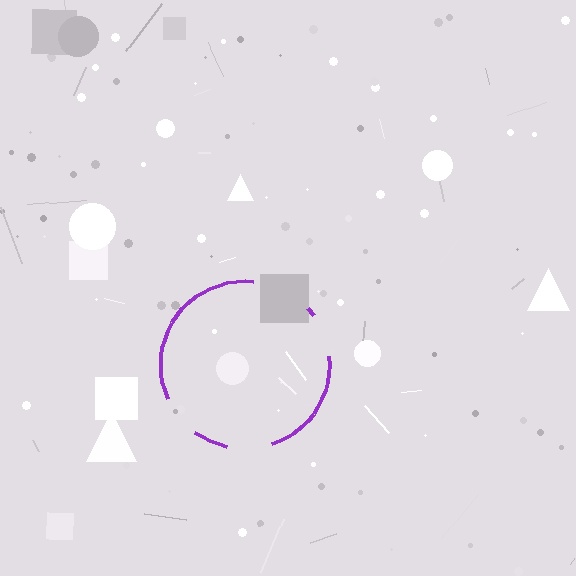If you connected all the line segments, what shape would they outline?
They would outline a circle.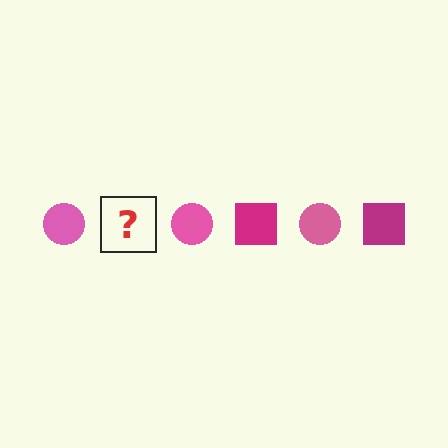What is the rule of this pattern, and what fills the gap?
The rule is that the pattern alternates between pink circle and magenta square. The gap should be filled with a magenta square.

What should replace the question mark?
The question mark should be replaced with a magenta square.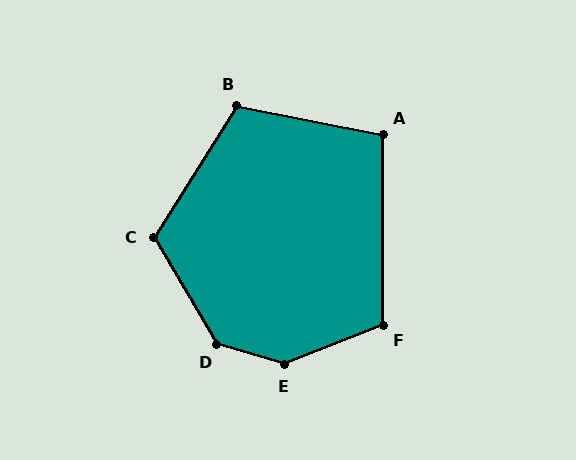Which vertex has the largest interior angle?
E, at approximately 141 degrees.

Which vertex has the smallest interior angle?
A, at approximately 101 degrees.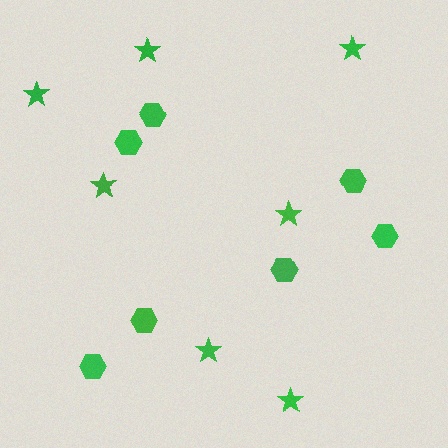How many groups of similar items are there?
There are 2 groups: one group of hexagons (7) and one group of stars (7).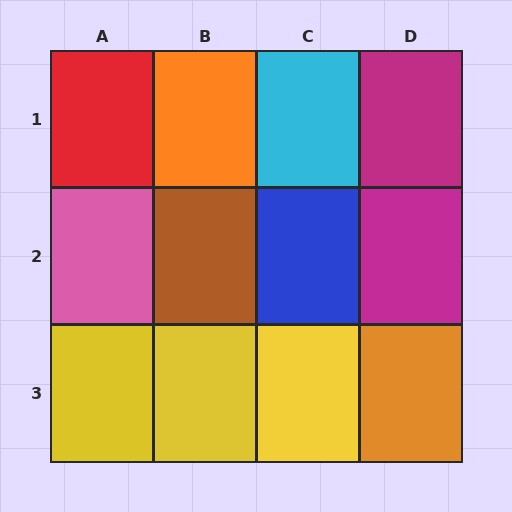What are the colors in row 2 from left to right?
Pink, brown, blue, magenta.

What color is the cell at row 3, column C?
Yellow.